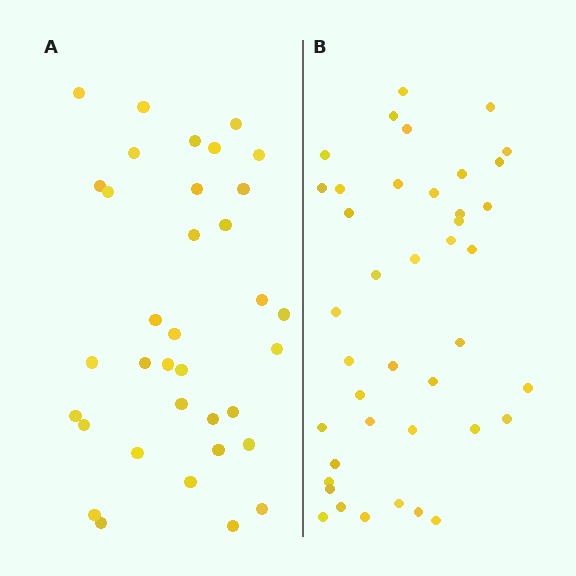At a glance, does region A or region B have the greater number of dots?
Region B (the right region) has more dots.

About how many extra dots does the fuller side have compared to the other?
Region B has about 6 more dots than region A.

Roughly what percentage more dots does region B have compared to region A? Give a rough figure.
About 15% more.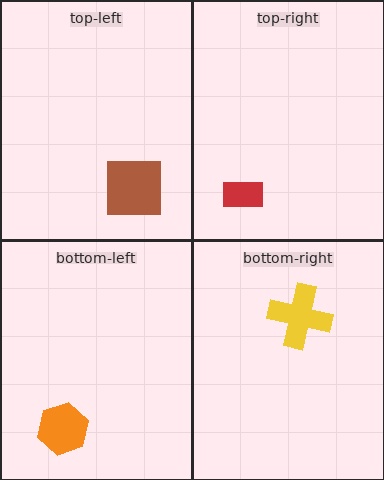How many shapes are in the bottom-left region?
1.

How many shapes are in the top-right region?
1.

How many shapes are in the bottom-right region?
1.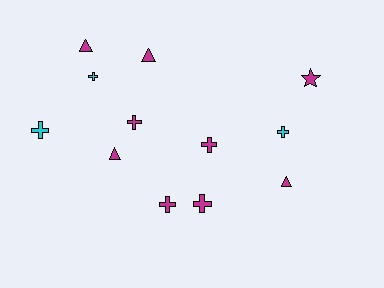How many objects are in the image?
There are 12 objects.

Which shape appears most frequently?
Cross, with 7 objects.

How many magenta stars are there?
There is 1 magenta star.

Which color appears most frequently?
Magenta, with 9 objects.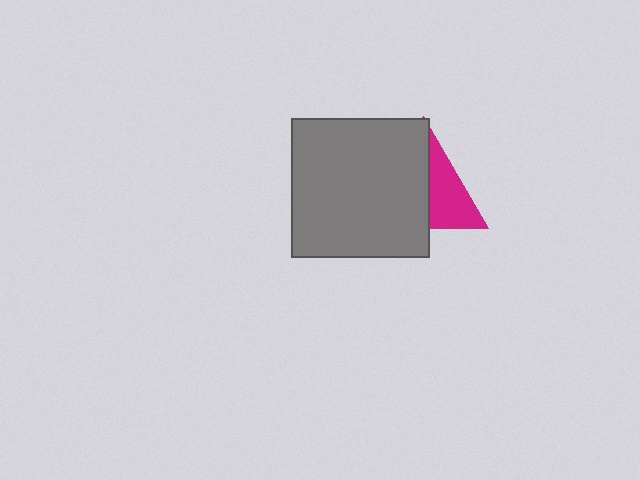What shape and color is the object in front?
The object in front is a gray rectangle.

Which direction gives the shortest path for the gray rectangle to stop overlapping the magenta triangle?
Moving left gives the shortest separation.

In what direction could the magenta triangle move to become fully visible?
The magenta triangle could move right. That would shift it out from behind the gray rectangle entirely.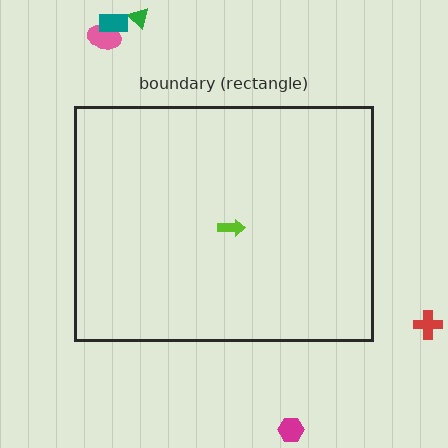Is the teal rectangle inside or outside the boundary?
Outside.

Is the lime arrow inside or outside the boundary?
Inside.